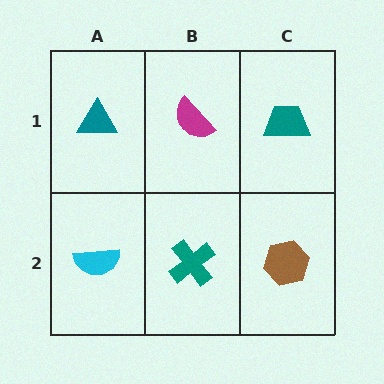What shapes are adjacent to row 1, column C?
A brown hexagon (row 2, column C), a magenta semicircle (row 1, column B).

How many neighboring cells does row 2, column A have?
2.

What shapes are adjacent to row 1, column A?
A cyan semicircle (row 2, column A), a magenta semicircle (row 1, column B).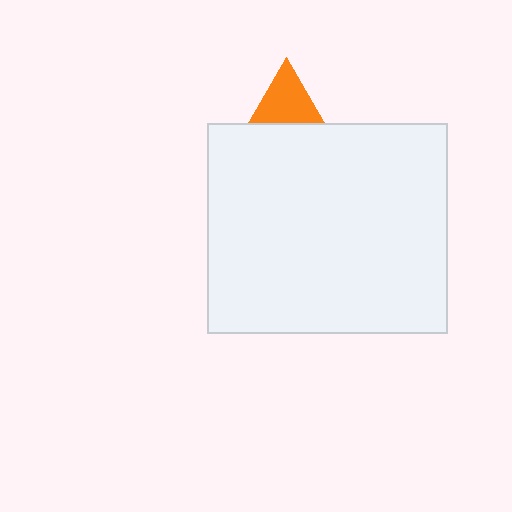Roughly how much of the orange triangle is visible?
A small part of it is visible (roughly 36%).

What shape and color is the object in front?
The object in front is a white rectangle.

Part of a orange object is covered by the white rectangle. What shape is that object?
It is a triangle.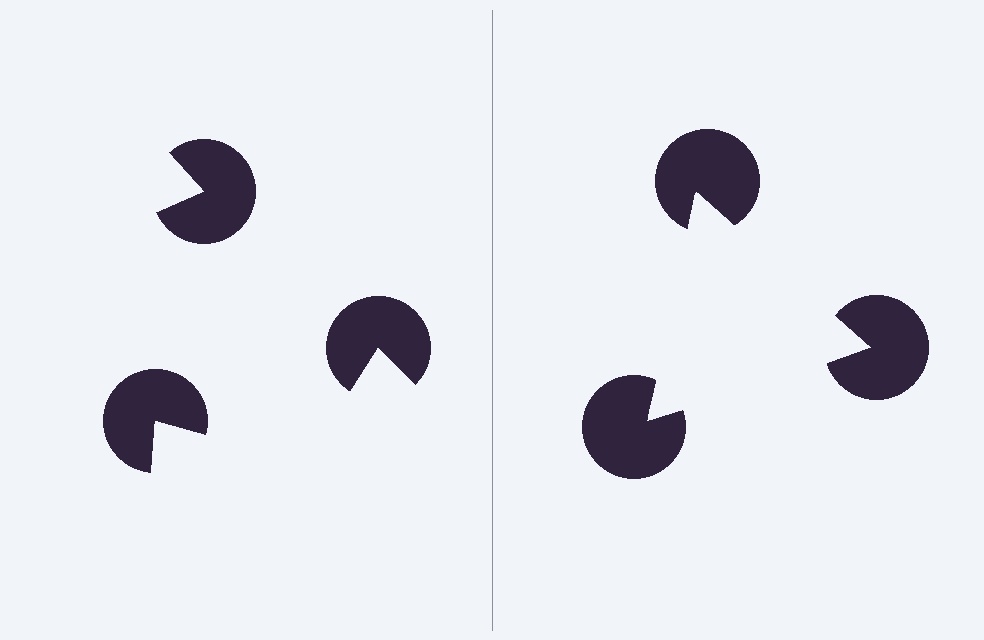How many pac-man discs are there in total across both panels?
6 — 3 on each side.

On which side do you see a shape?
An illusory triangle appears on the right side. On the left side the wedge cuts are rotated, so no coherent shape forms.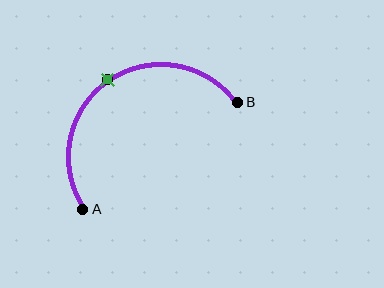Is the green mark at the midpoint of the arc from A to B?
Yes. The green mark lies on the arc at equal arc-length from both A and B — it is the arc midpoint.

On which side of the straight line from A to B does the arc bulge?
The arc bulges above and to the left of the straight line connecting A and B.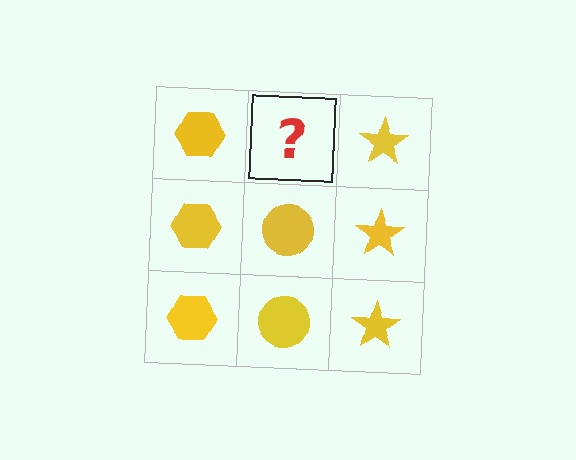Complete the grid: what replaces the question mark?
The question mark should be replaced with a yellow circle.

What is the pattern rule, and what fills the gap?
The rule is that each column has a consistent shape. The gap should be filled with a yellow circle.